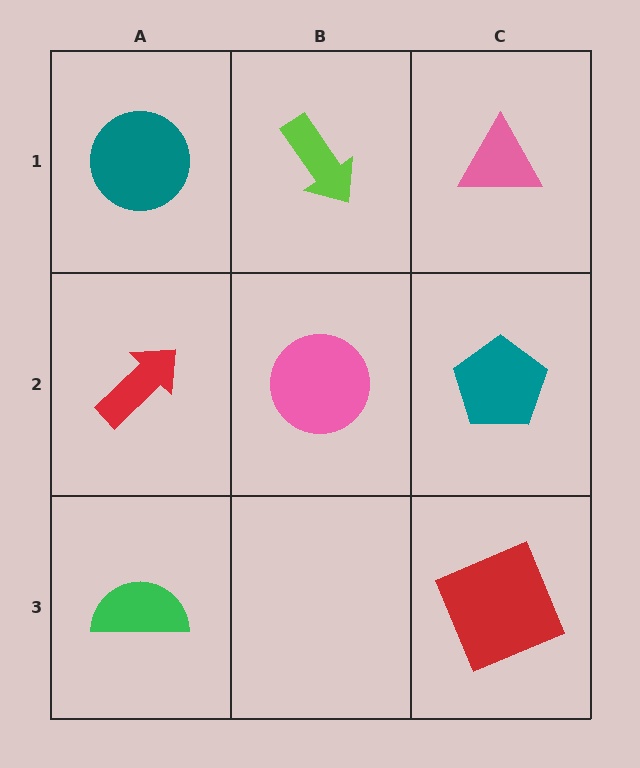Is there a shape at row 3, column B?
No, that cell is empty.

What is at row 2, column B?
A pink circle.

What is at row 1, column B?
A lime arrow.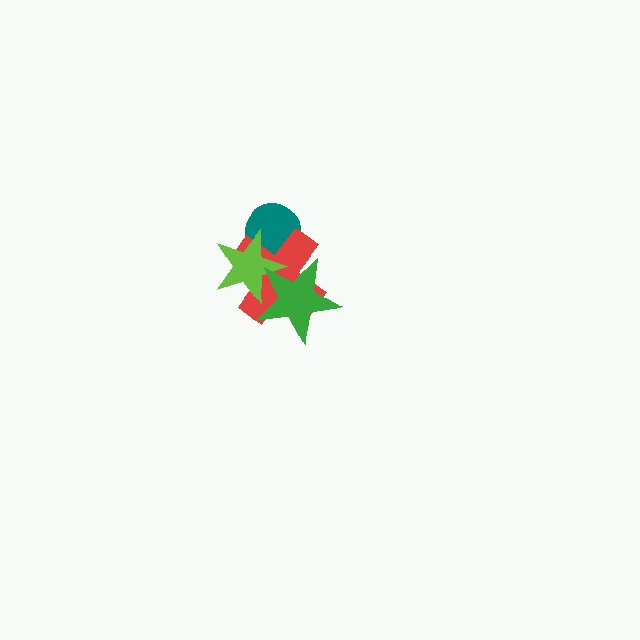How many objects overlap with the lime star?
3 objects overlap with the lime star.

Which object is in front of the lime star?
The green star is in front of the lime star.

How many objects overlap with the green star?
2 objects overlap with the green star.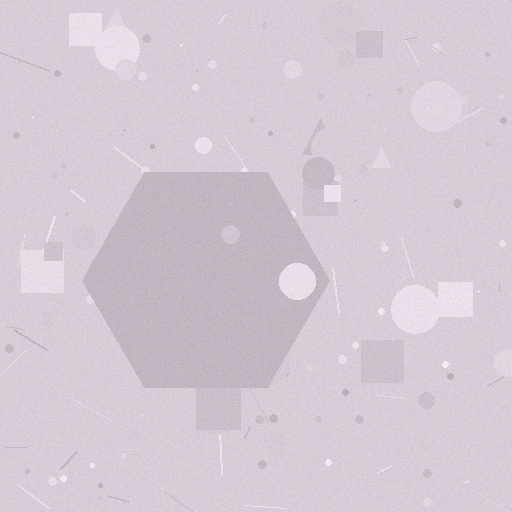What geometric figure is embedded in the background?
A hexagon is embedded in the background.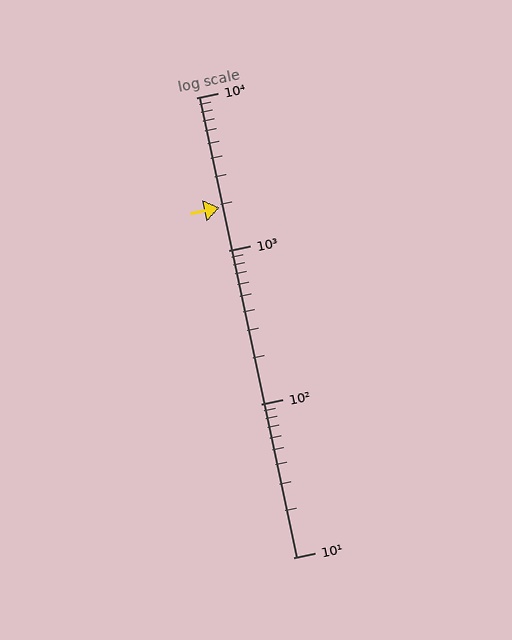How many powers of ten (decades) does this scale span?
The scale spans 3 decades, from 10 to 10000.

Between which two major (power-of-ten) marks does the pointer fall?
The pointer is between 1000 and 10000.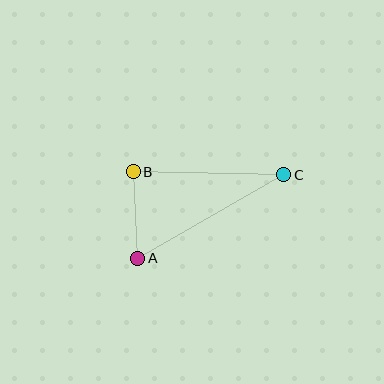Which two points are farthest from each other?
Points A and C are farthest from each other.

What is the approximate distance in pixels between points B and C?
The distance between B and C is approximately 150 pixels.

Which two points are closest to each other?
Points A and B are closest to each other.